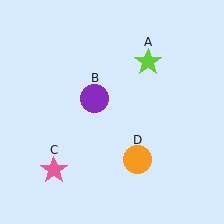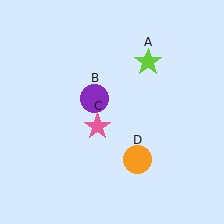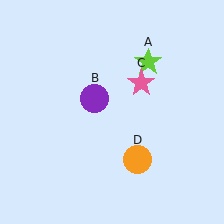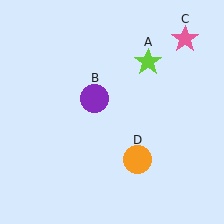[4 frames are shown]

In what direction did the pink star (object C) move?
The pink star (object C) moved up and to the right.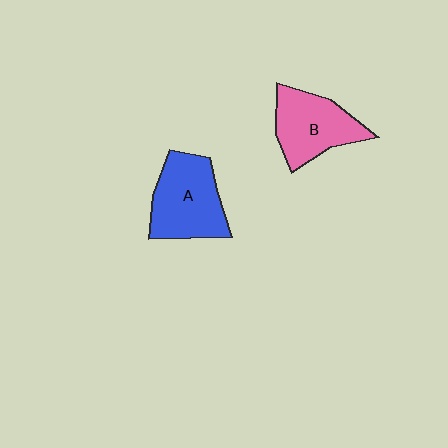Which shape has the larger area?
Shape A (blue).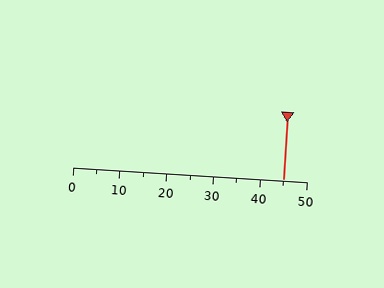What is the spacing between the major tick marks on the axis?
The major ticks are spaced 10 apart.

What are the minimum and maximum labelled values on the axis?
The axis runs from 0 to 50.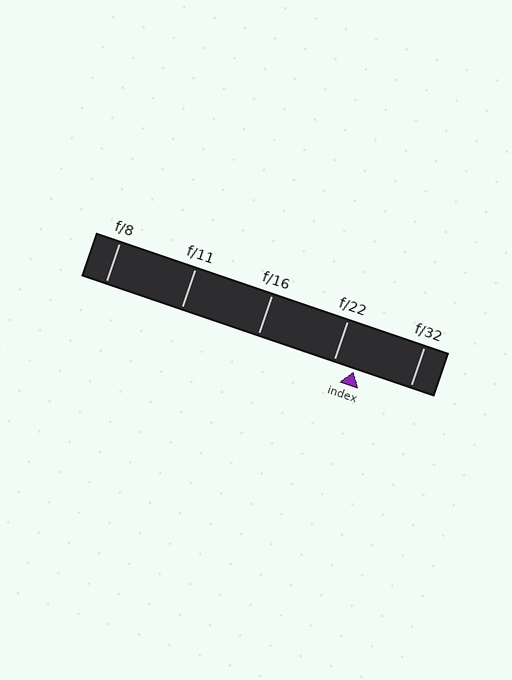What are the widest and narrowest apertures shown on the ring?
The widest aperture shown is f/8 and the narrowest is f/32.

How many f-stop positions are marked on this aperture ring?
There are 5 f-stop positions marked.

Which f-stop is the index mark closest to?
The index mark is closest to f/22.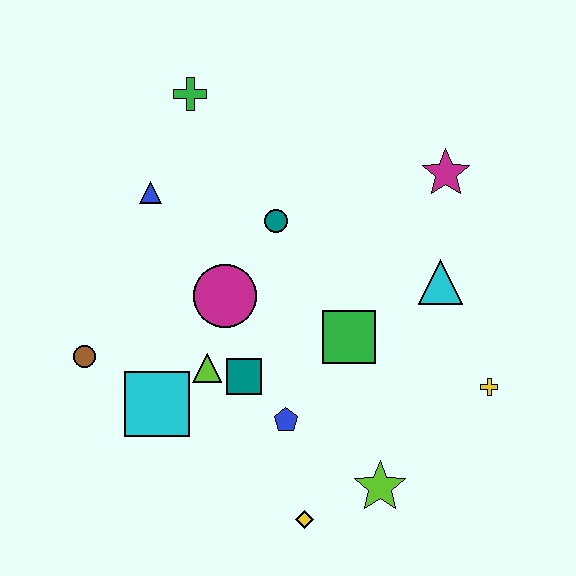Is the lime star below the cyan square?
Yes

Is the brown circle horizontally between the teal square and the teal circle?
No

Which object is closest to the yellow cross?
The cyan triangle is closest to the yellow cross.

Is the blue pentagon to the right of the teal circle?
Yes